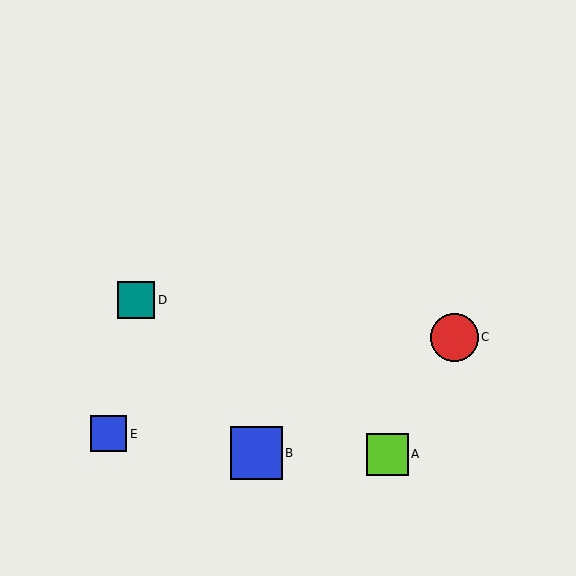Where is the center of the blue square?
The center of the blue square is at (256, 453).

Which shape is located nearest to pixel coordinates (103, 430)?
The blue square (labeled E) at (109, 434) is nearest to that location.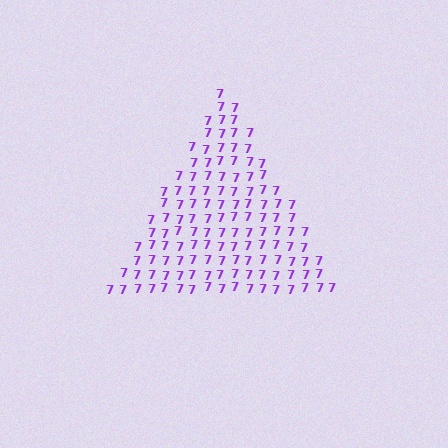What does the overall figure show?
The overall figure shows a triangle.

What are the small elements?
The small elements are digit 7's.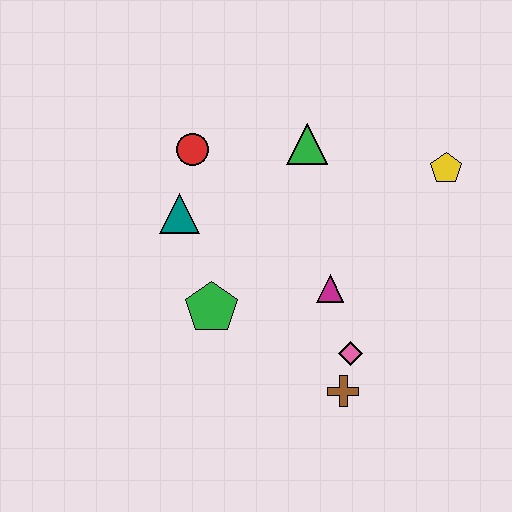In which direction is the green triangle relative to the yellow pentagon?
The green triangle is to the left of the yellow pentagon.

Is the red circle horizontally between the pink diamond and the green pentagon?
No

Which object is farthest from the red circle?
The brown cross is farthest from the red circle.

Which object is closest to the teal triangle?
The red circle is closest to the teal triangle.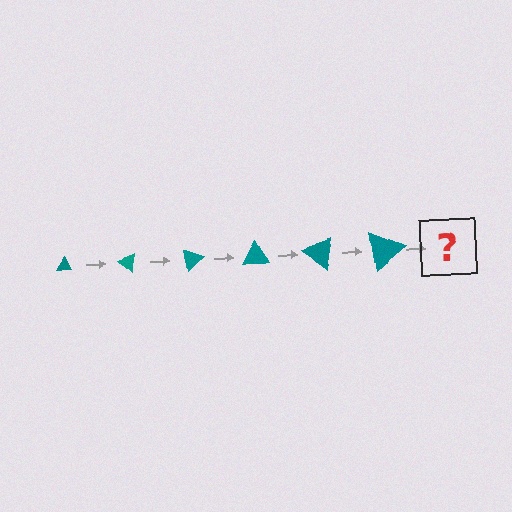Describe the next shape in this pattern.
It should be a triangle, larger than the previous one and rotated 240 degrees from the start.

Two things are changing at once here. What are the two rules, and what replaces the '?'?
The two rules are that the triangle grows larger each step and it rotates 40 degrees each step. The '?' should be a triangle, larger than the previous one and rotated 240 degrees from the start.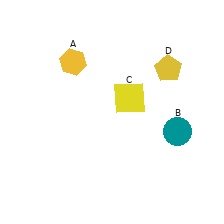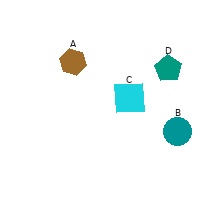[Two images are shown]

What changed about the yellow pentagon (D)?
In Image 1, D is yellow. In Image 2, it changed to teal.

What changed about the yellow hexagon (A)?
In Image 1, A is yellow. In Image 2, it changed to brown.